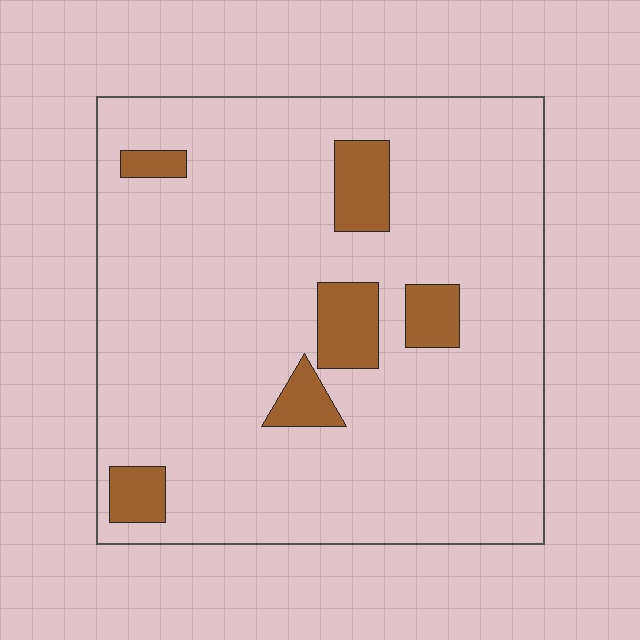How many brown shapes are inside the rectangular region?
6.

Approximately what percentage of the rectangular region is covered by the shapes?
Approximately 10%.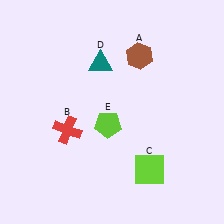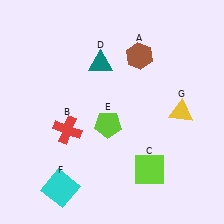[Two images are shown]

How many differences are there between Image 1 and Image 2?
There are 2 differences between the two images.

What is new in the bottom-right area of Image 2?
A yellow triangle (G) was added in the bottom-right area of Image 2.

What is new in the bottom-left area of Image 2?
A cyan square (F) was added in the bottom-left area of Image 2.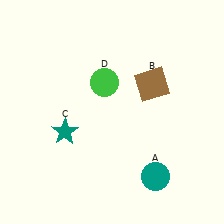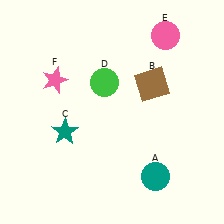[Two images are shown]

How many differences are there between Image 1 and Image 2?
There are 2 differences between the two images.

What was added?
A pink circle (E), a pink star (F) were added in Image 2.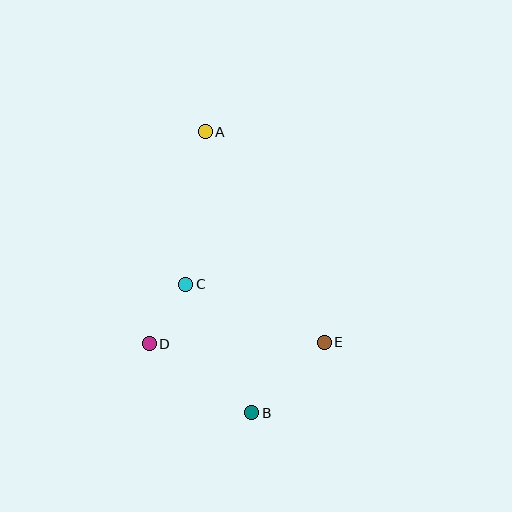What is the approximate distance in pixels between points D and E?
The distance between D and E is approximately 175 pixels.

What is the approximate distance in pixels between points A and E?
The distance between A and E is approximately 242 pixels.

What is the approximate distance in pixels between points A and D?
The distance between A and D is approximately 219 pixels.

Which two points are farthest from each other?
Points A and B are farthest from each other.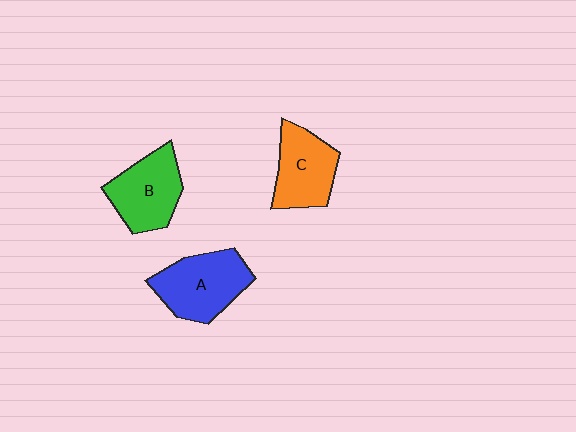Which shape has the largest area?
Shape A (blue).